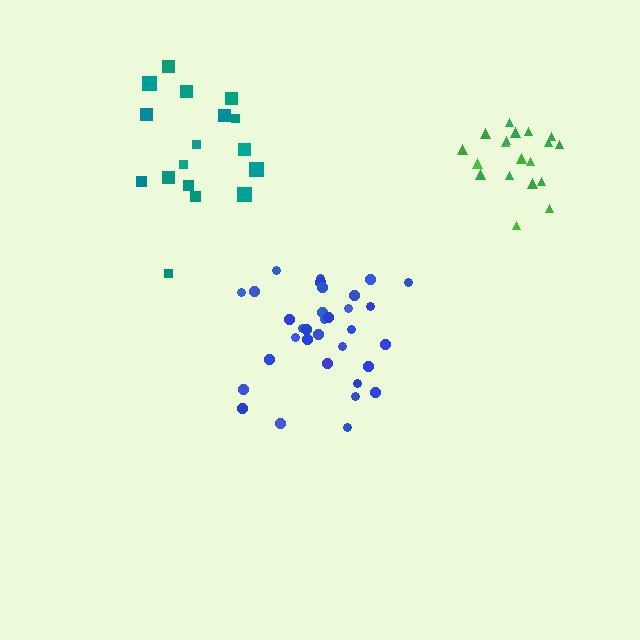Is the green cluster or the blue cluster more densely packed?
Green.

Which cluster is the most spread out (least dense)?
Teal.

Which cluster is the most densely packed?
Green.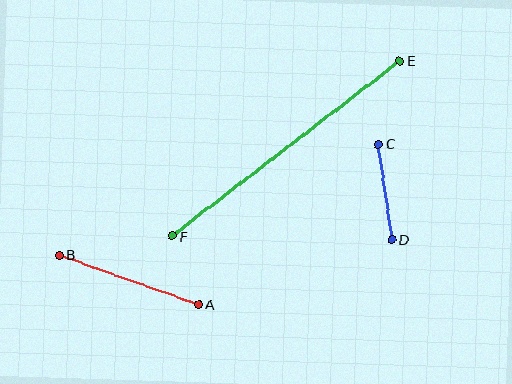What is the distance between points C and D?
The distance is approximately 96 pixels.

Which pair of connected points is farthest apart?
Points E and F are farthest apart.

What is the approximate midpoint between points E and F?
The midpoint is at approximately (286, 148) pixels.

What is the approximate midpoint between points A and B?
The midpoint is at approximately (129, 280) pixels.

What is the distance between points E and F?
The distance is approximately 287 pixels.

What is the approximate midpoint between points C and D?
The midpoint is at approximately (385, 192) pixels.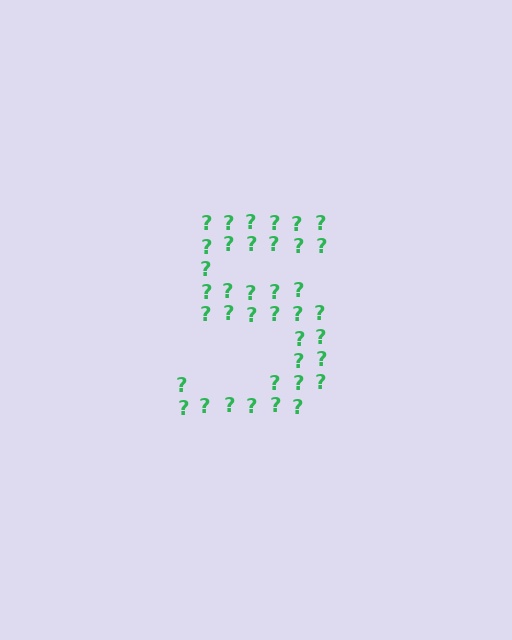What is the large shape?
The large shape is the digit 5.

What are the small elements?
The small elements are question marks.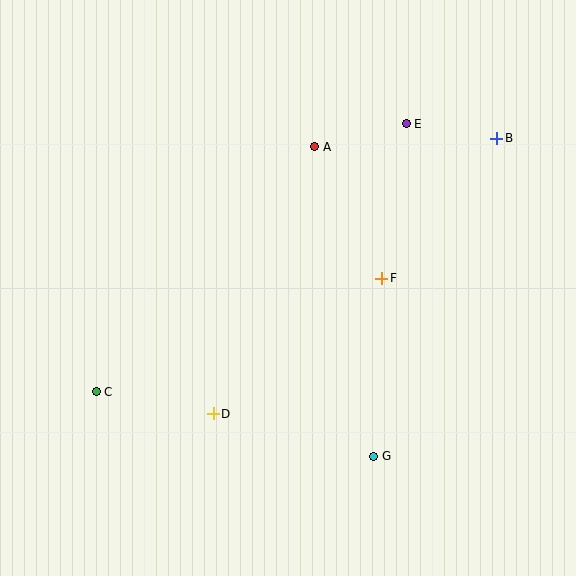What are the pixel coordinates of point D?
Point D is at (213, 414).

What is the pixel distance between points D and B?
The distance between D and B is 395 pixels.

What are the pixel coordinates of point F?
Point F is at (382, 278).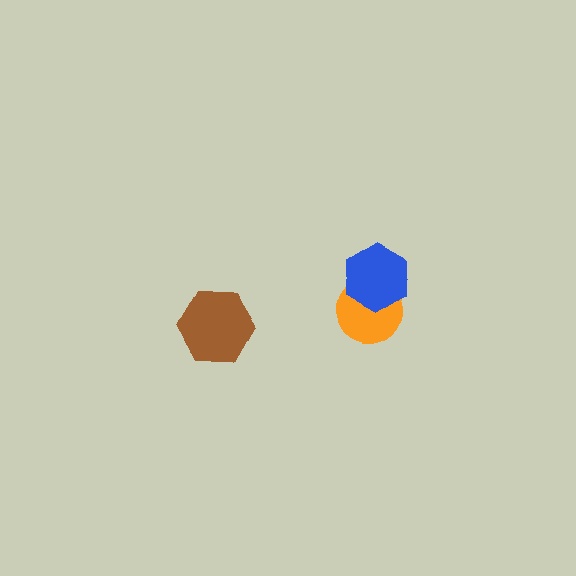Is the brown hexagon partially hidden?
No, no other shape covers it.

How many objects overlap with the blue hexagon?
1 object overlaps with the blue hexagon.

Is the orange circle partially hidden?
Yes, it is partially covered by another shape.